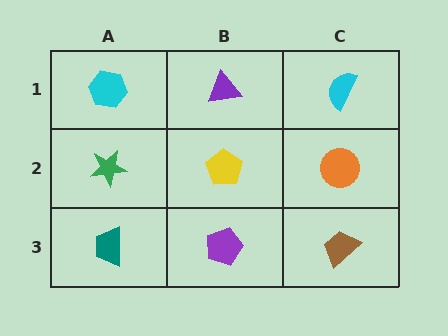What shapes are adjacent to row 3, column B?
A yellow pentagon (row 2, column B), a teal trapezoid (row 3, column A), a brown trapezoid (row 3, column C).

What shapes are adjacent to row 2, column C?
A cyan semicircle (row 1, column C), a brown trapezoid (row 3, column C), a yellow pentagon (row 2, column B).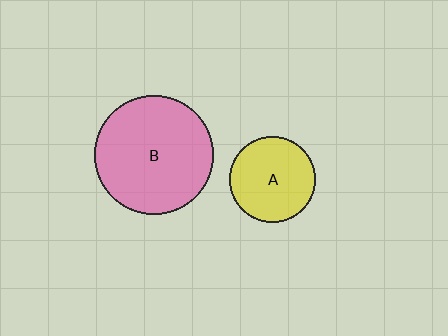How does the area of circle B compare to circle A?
Approximately 1.9 times.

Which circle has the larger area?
Circle B (pink).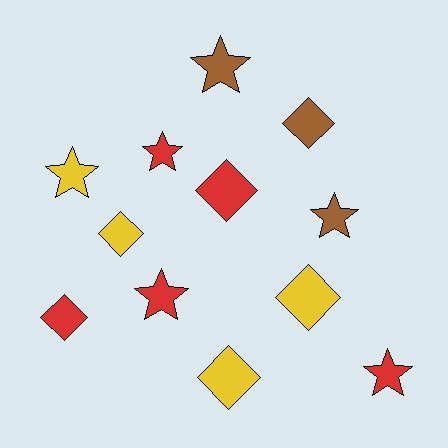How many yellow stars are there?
There is 1 yellow star.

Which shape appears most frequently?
Diamond, with 6 objects.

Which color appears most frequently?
Red, with 5 objects.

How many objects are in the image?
There are 12 objects.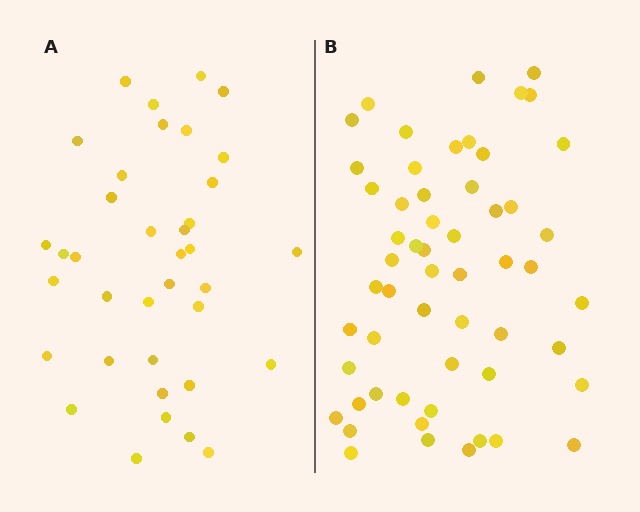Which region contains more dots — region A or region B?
Region B (the right region) has more dots.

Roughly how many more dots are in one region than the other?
Region B has approximately 20 more dots than region A.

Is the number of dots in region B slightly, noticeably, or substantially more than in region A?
Region B has substantially more. The ratio is roughly 1.5 to 1.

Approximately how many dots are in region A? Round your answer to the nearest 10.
About 40 dots. (The exact count is 37, which rounds to 40.)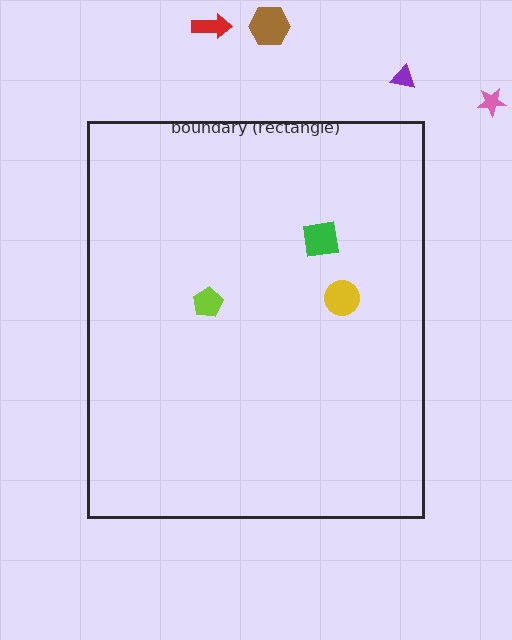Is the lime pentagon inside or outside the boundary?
Inside.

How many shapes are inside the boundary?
3 inside, 4 outside.